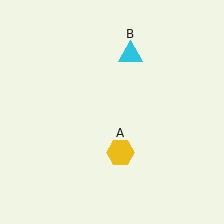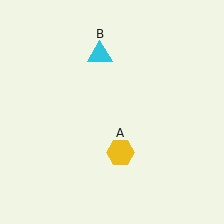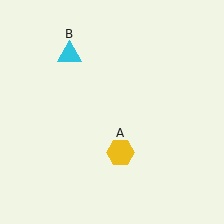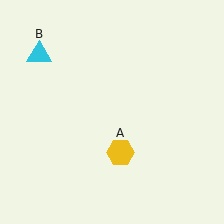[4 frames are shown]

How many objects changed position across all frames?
1 object changed position: cyan triangle (object B).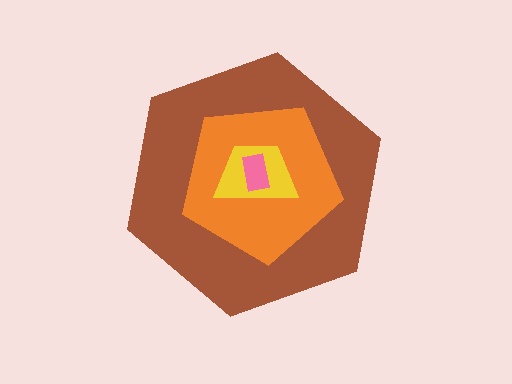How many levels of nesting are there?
4.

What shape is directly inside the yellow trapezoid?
The pink rectangle.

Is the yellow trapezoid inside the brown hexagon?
Yes.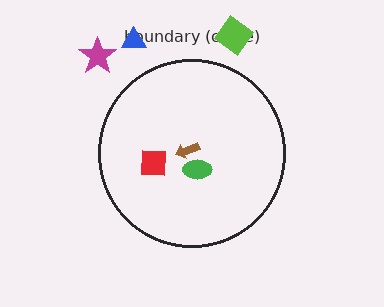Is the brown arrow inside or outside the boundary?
Inside.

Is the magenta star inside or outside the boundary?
Outside.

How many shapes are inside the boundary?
3 inside, 3 outside.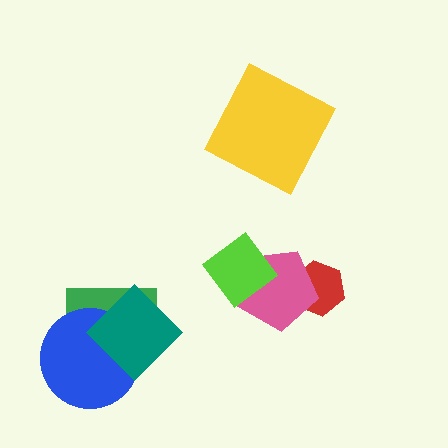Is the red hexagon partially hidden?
Yes, it is partially covered by another shape.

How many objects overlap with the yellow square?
0 objects overlap with the yellow square.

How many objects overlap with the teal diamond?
2 objects overlap with the teal diamond.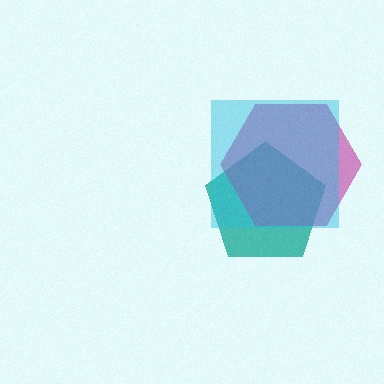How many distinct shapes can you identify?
There are 3 distinct shapes: a teal pentagon, a magenta hexagon, a cyan square.